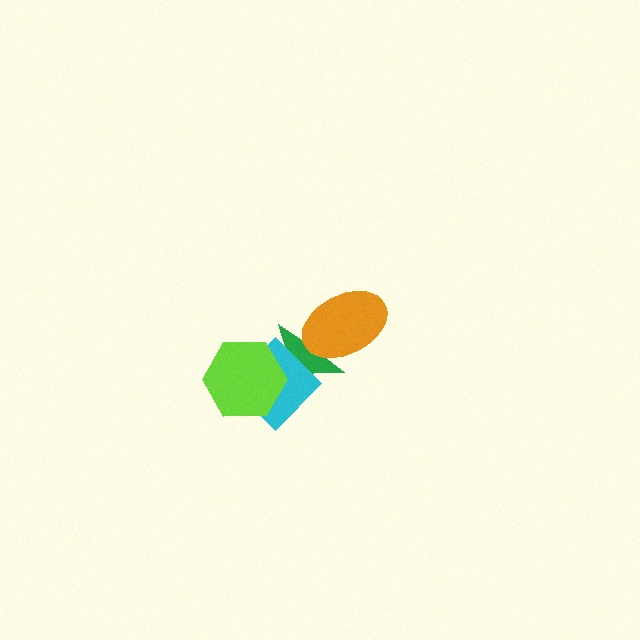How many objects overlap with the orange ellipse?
1 object overlaps with the orange ellipse.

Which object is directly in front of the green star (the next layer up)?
The orange ellipse is directly in front of the green star.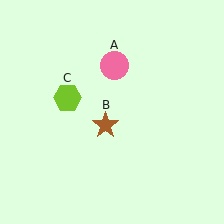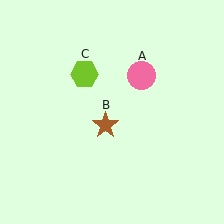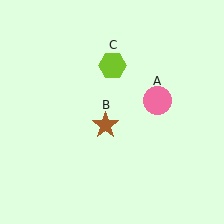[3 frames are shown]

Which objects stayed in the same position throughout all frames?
Brown star (object B) remained stationary.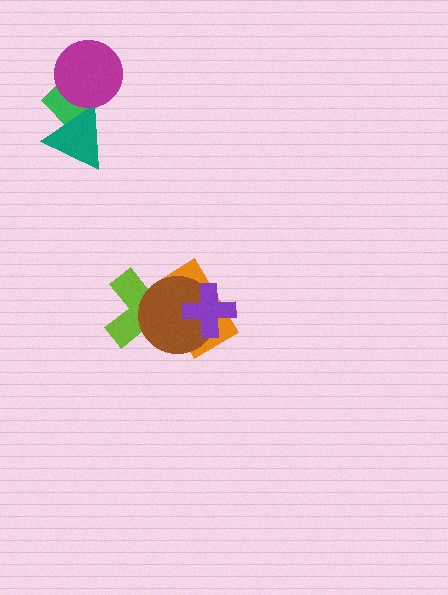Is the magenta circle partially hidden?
No, no other shape covers it.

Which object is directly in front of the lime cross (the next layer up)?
The orange rectangle is directly in front of the lime cross.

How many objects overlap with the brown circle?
3 objects overlap with the brown circle.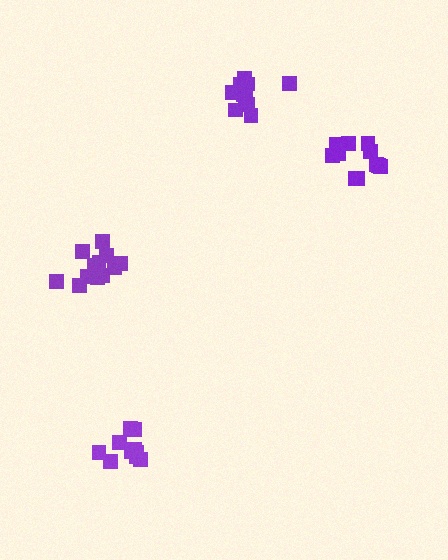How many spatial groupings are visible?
There are 4 spatial groupings.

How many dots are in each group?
Group 1: 10 dots, Group 2: 12 dots, Group 3: 11 dots, Group 4: 12 dots (45 total).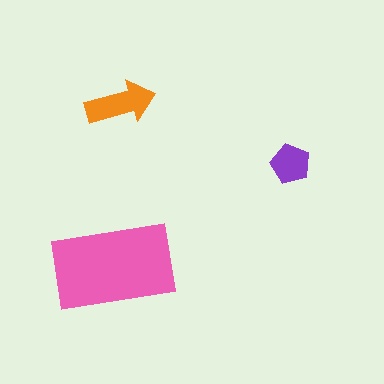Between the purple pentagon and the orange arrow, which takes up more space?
The orange arrow.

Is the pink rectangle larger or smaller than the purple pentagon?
Larger.